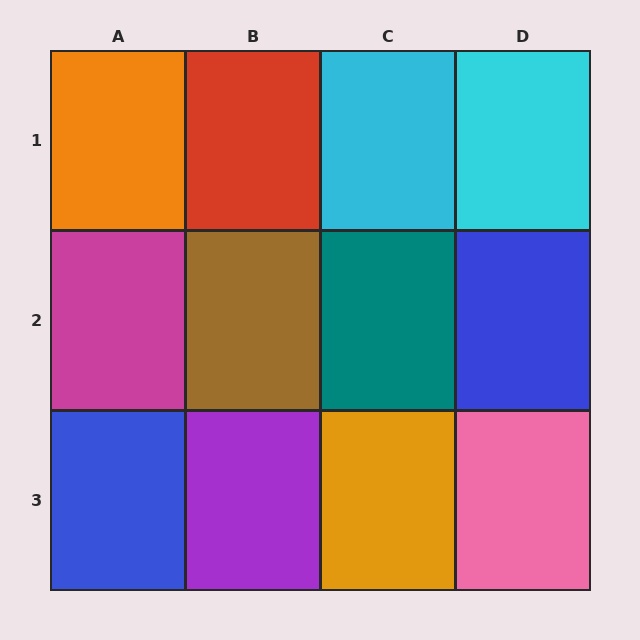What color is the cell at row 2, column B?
Brown.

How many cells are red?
1 cell is red.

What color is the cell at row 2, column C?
Teal.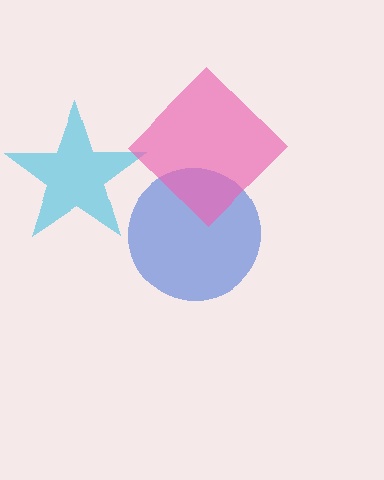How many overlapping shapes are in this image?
There are 3 overlapping shapes in the image.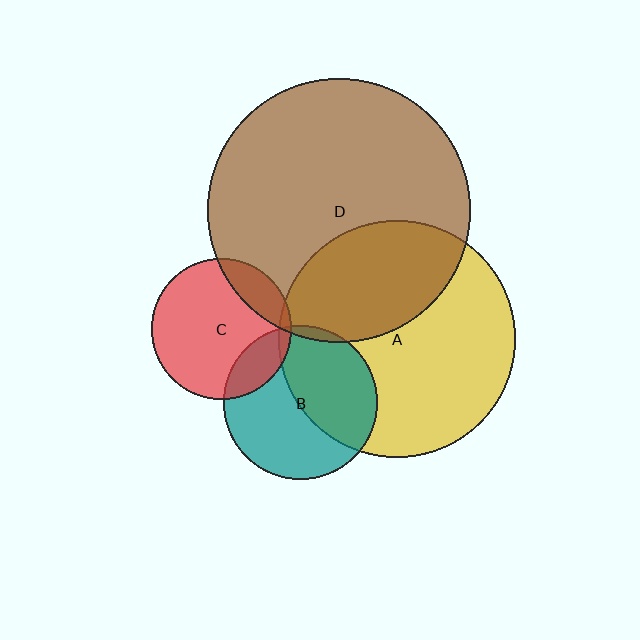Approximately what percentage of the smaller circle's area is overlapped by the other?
Approximately 15%.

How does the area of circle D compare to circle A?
Approximately 1.2 times.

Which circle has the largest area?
Circle D (brown).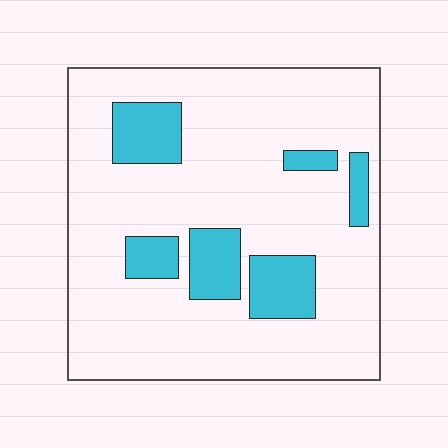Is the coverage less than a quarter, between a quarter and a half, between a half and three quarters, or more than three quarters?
Less than a quarter.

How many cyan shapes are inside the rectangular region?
6.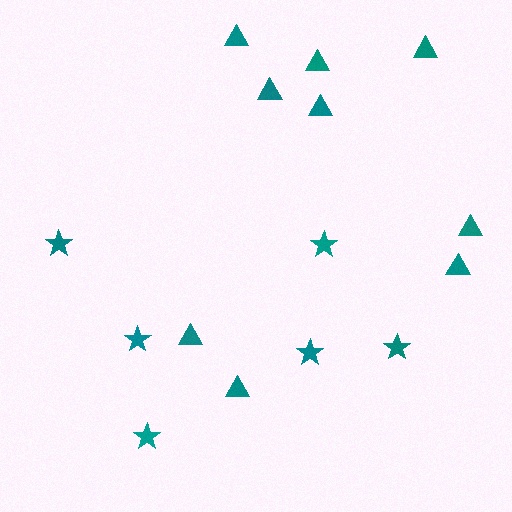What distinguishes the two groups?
There are 2 groups: one group of stars (6) and one group of triangles (9).